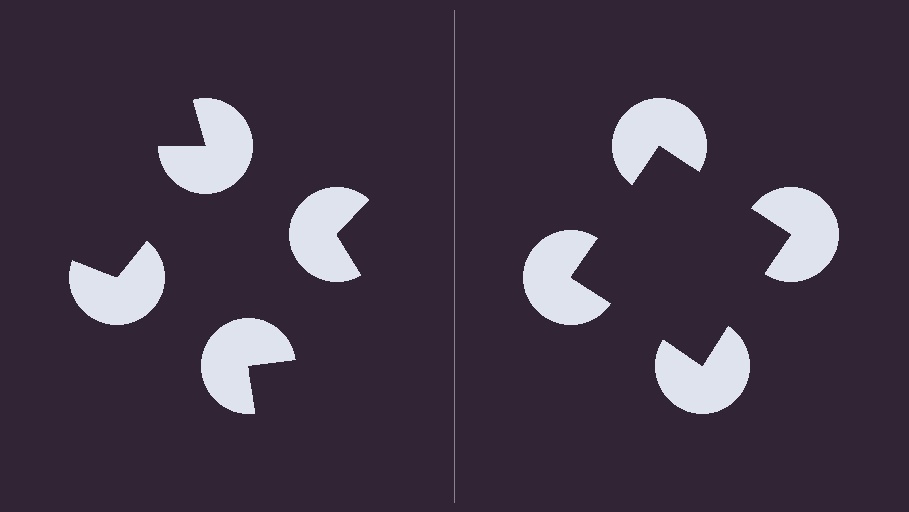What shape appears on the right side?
An illusory square.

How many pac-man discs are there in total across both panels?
8 — 4 on each side.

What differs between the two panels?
The pac-man discs are positioned identically on both sides; only the wedge orientations differ. On the right they align to a square; on the left they are misaligned.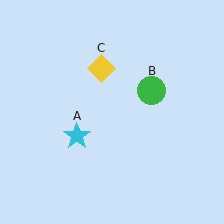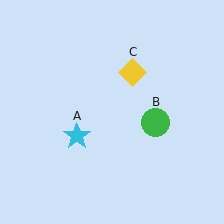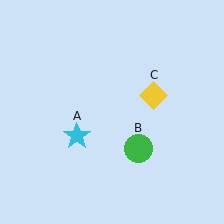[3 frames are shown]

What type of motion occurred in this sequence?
The green circle (object B), yellow diamond (object C) rotated clockwise around the center of the scene.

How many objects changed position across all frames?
2 objects changed position: green circle (object B), yellow diamond (object C).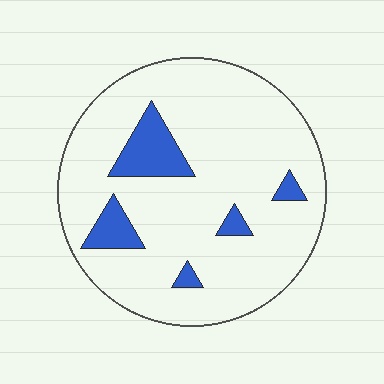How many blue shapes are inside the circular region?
5.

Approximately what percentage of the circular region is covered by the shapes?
Approximately 10%.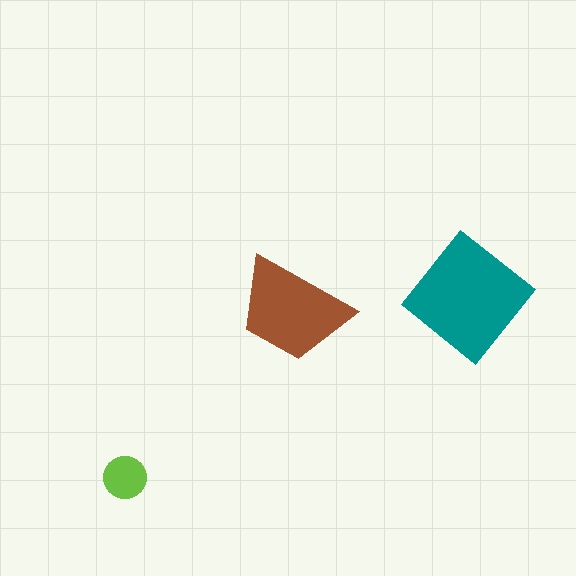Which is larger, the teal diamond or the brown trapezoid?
The teal diamond.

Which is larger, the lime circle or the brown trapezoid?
The brown trapezoid.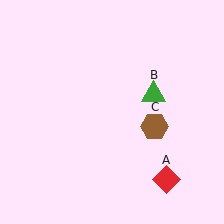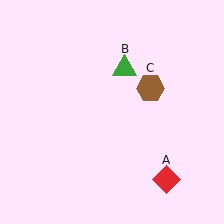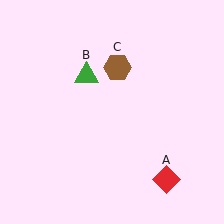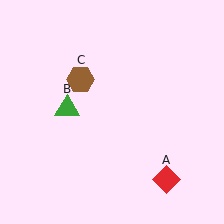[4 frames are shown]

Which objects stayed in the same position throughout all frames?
Red diamond (object A) remained stationary.